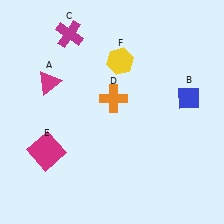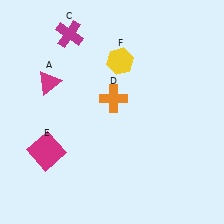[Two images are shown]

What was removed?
The blue diamond (B) was removed in Image 2.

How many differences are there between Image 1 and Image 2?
There is 1 difference between the two images.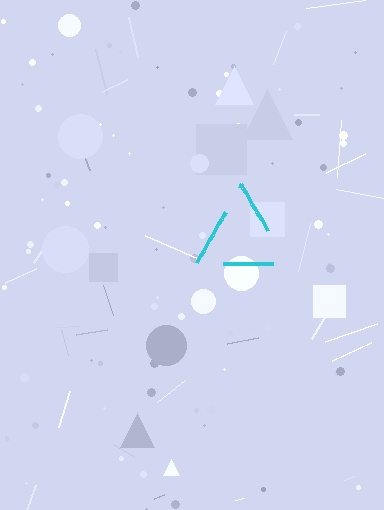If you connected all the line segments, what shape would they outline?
They would outline a triangle.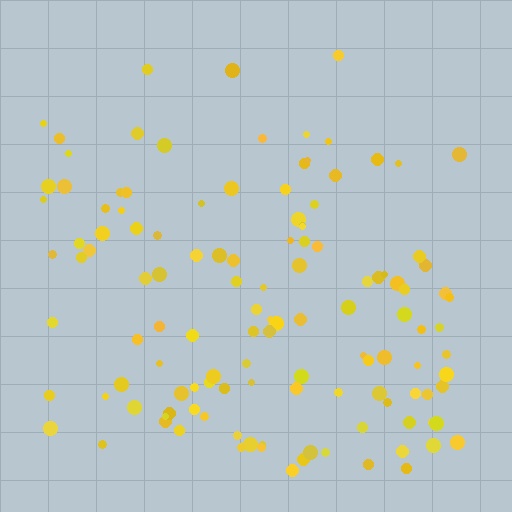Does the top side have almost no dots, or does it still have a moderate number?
Still a moderate number, just noticeably fewer than the bottom.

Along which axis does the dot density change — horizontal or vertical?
Vertical.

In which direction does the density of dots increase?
From top to bottom, with the bottom side densest.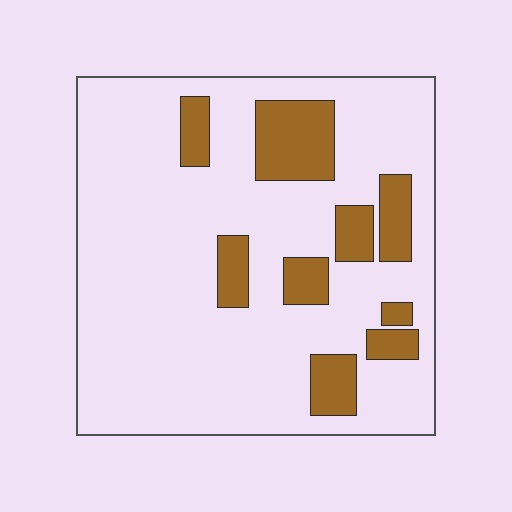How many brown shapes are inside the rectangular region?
9.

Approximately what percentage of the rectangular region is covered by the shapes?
Approximately 20%.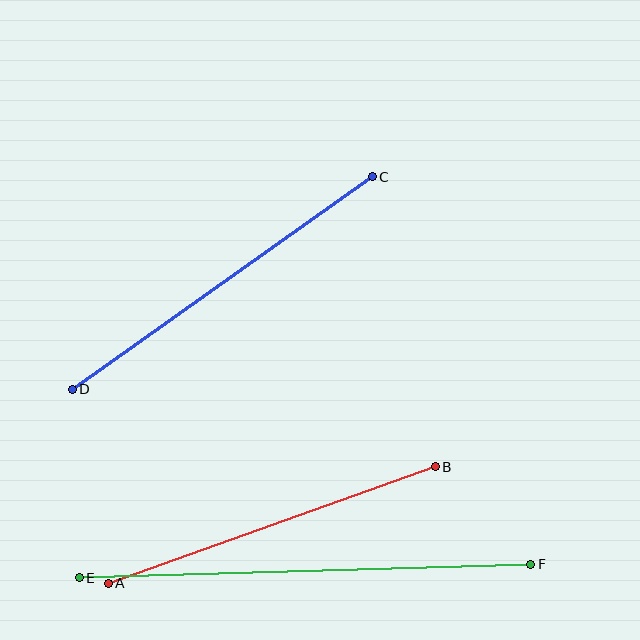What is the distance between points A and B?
The distance is approximately 347 pixels.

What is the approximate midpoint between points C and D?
The midpoint is at approximately (222, 283) pixels.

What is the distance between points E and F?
The distance is approximately 452 pixels.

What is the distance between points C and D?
The distance is approximately 368 pixels.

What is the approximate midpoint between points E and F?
The midpoint is at approximately (305, 571) pixels.